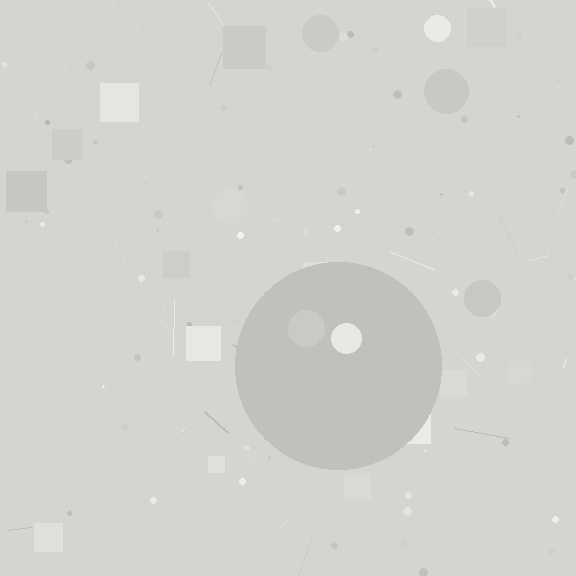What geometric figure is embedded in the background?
A circle is embedded in the background.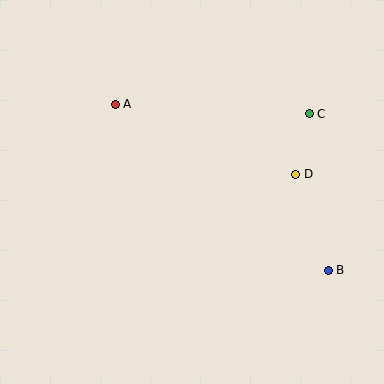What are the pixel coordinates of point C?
Point C is at (309, 114).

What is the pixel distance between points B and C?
The distance between B and C is 158 pixels.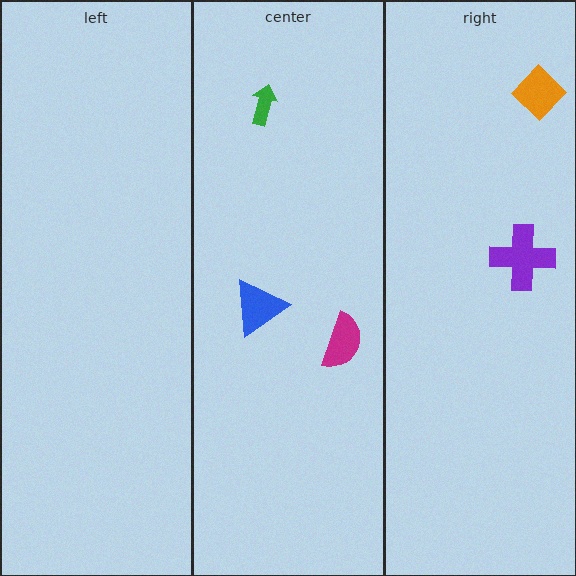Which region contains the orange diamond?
The right region.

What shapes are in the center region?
The magenta semicircle, the green arrow, the blue triangle.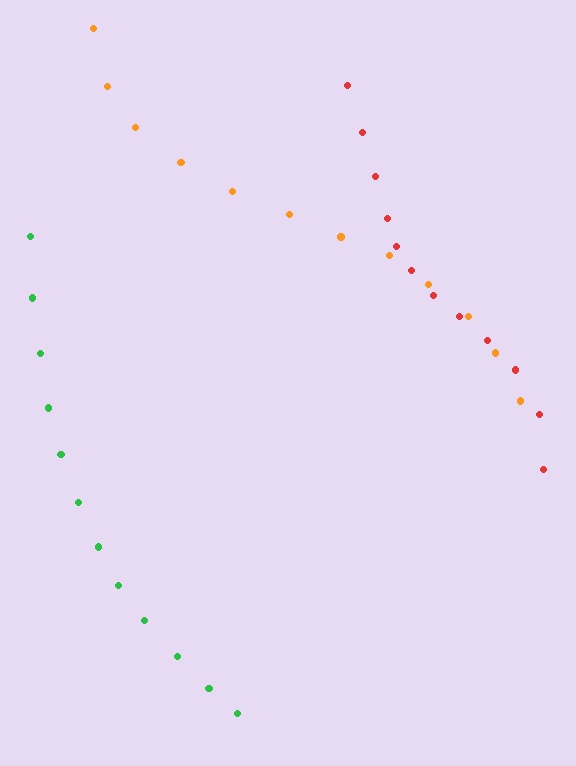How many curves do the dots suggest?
There are 3 distinct paths.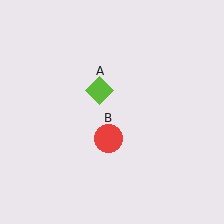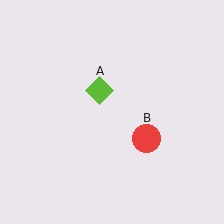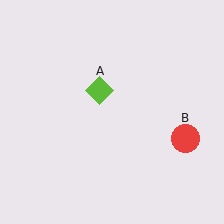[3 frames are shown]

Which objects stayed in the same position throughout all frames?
Lime diamond (object A) remained stationary.